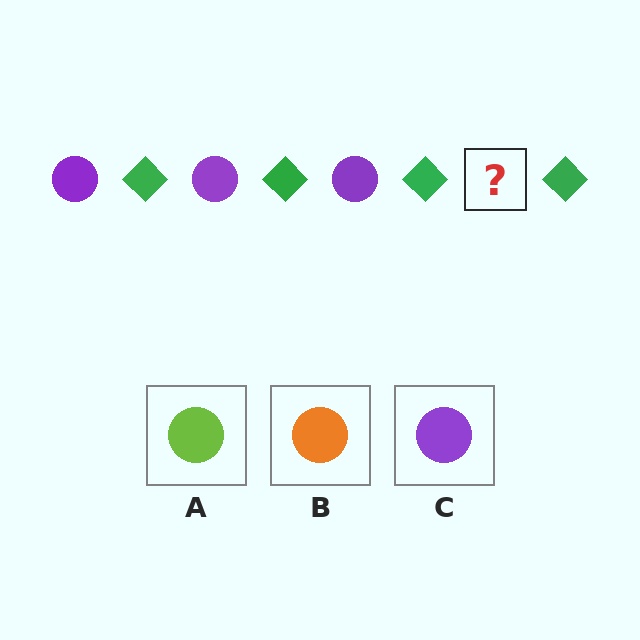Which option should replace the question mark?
Option C.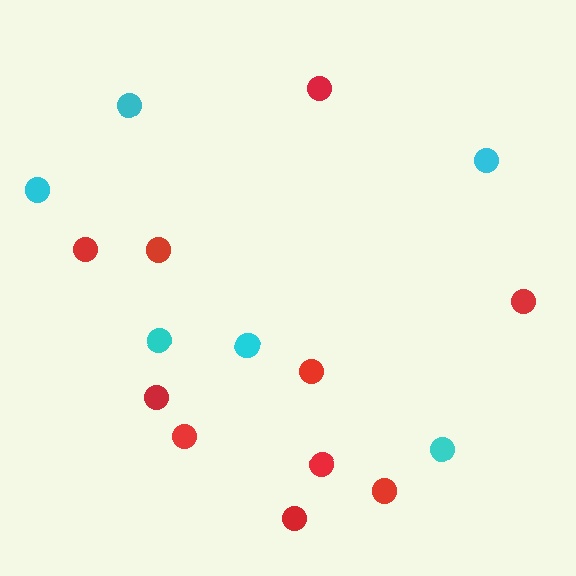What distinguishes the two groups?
There are 2 groups: one group of red circles (10) and one group of cyan circles (6).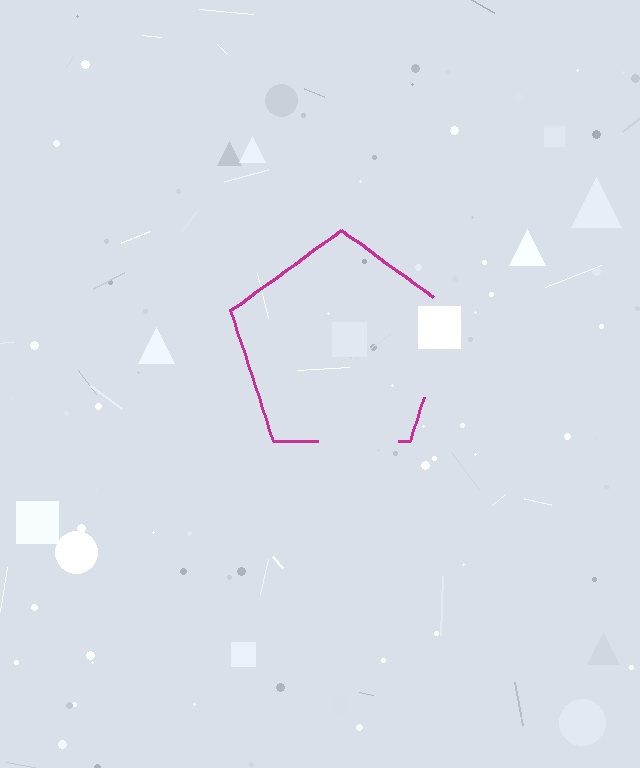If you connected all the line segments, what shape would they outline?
They would outline a pentagon.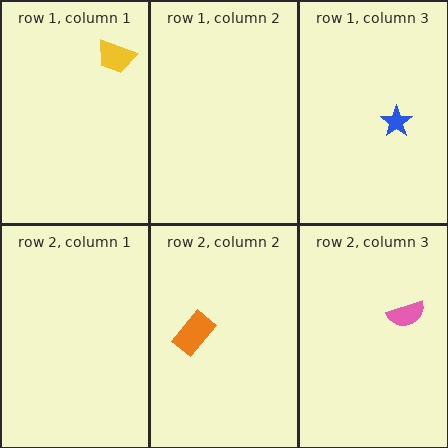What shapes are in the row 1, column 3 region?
The blue star.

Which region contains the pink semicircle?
The row 2, column 3 region.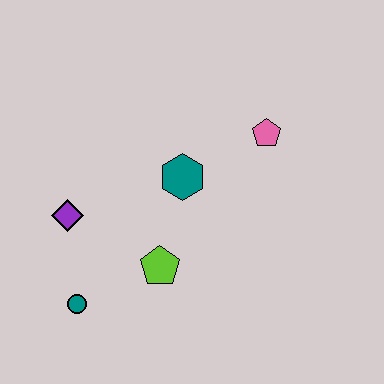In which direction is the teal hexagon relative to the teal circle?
The teal hexagon is above the teal circle.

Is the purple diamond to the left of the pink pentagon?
Yes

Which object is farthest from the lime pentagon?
The pink pentagon is farthest from the lime pentagon.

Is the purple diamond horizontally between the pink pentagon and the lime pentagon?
No